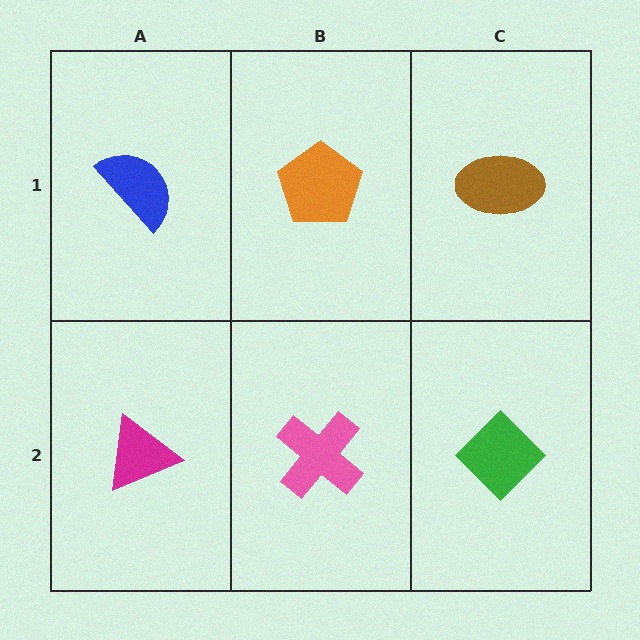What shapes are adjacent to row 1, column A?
A magenta triangle (row 2, column A), an orange pentagon (row 1, column B).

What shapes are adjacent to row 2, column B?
An orange pentagon (row 1, column B), a magenta triangle (row 2, column A), a green diamond (row 2, column C).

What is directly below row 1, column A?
A magenta triangle.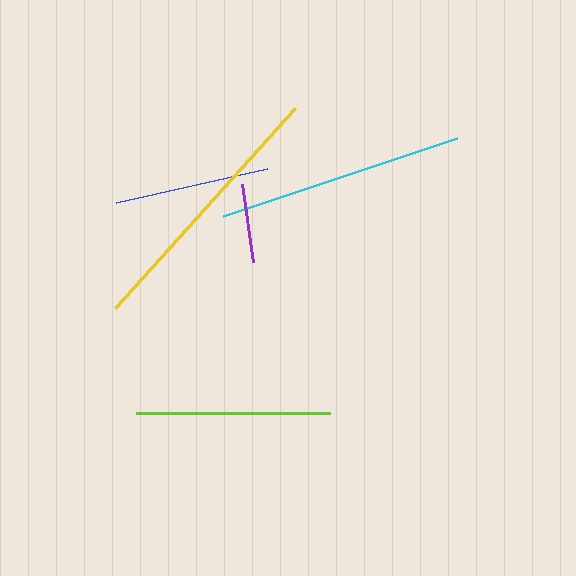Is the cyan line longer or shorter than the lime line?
The cyan line is longer than the lime line.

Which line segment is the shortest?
The purple line is the shortest at approximately 78 pixels.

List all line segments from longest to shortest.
From longest to shortest: yellow, cyan, lime, blue, purple.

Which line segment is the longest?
The yellow line is the longest at approximately 268 pixels.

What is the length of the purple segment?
The purple segment is approximately 78 pixels long.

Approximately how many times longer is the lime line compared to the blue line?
The lime line is approximately 1.2 times the length of the blue line.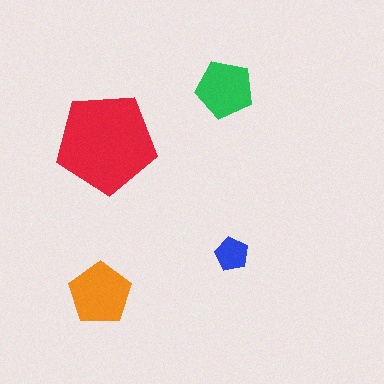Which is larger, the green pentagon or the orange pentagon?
The orange one.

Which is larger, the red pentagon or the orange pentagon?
The red one.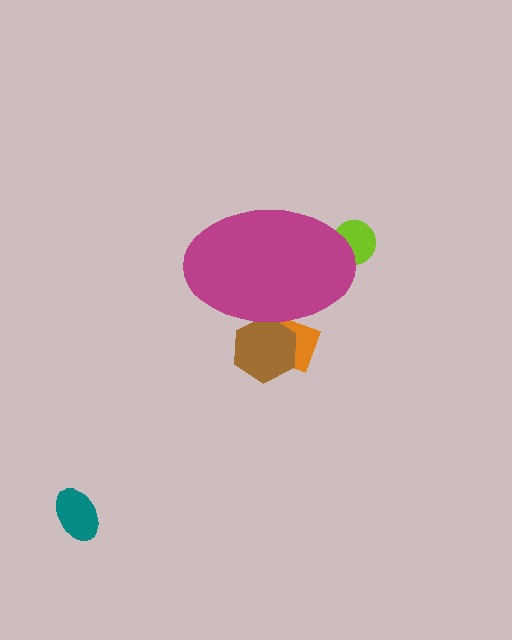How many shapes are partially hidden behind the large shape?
3 shapes are partially hidden.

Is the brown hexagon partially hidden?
Yes, the brown hexagon is partially hidden behind the magenta ellipse.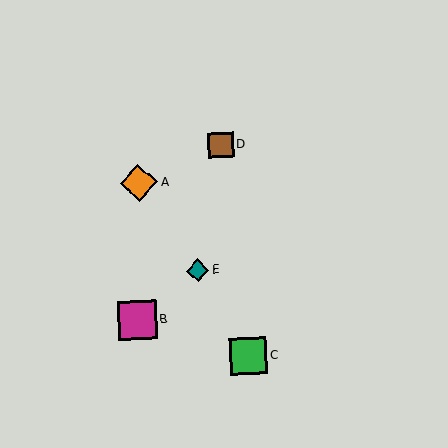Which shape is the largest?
The magenta square (labeled B) is the largest.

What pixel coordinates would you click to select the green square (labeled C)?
Click at (248, 356) to select the green square C.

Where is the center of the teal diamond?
The center of the teal diamond is at (198, 270).